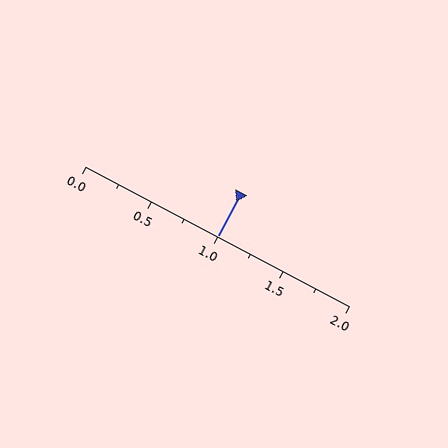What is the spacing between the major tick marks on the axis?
The major ticks are spaced 0.5 apart.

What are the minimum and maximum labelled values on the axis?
The axis runs from 0.0 to 2.0.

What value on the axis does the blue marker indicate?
The marker indicates approximately 1.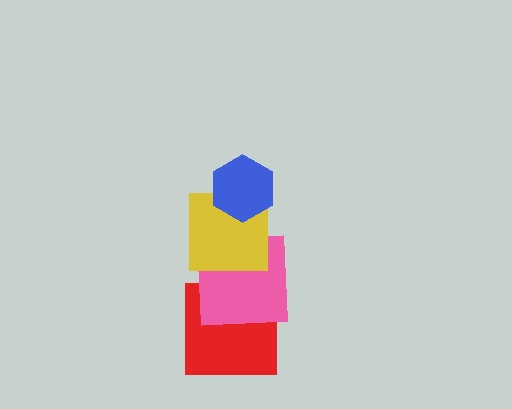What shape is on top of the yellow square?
The blue hexagon is on top of the yellow square.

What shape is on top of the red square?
The pink square is on top of the red square.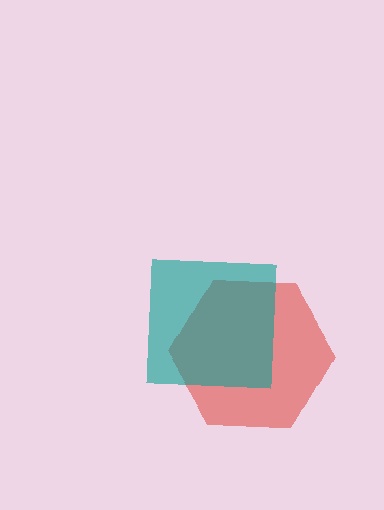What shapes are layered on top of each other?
The layered shapes are: a red hexagon, a teal square.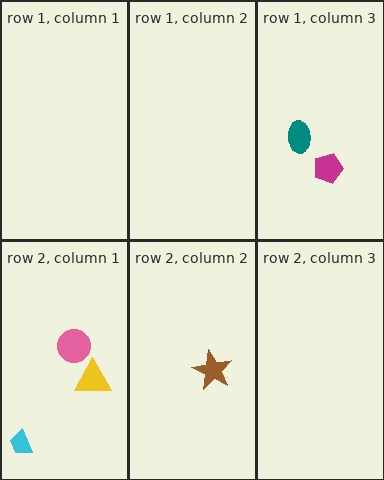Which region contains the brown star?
The row 2, column 2 region.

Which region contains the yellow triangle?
The row 2, column 1 region.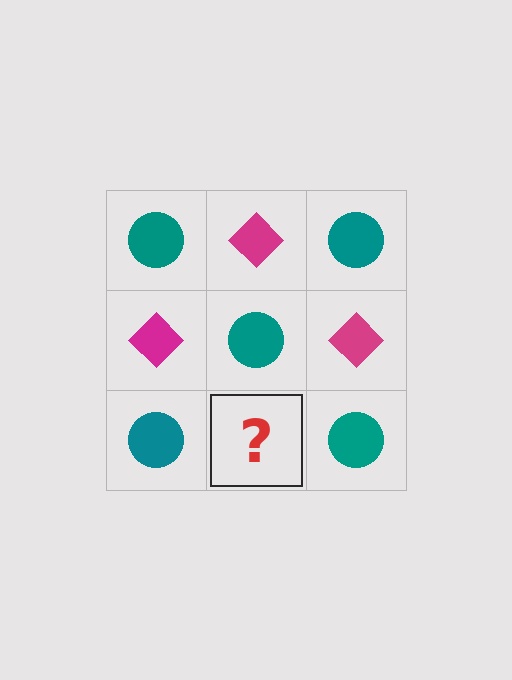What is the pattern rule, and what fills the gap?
The rule is that it alternates teal circle and magenta diamond in a checkerboard pattern. The gap should be filled with a magenta diamond.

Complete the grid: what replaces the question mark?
The question mark should be replaced with a magenta diamond.